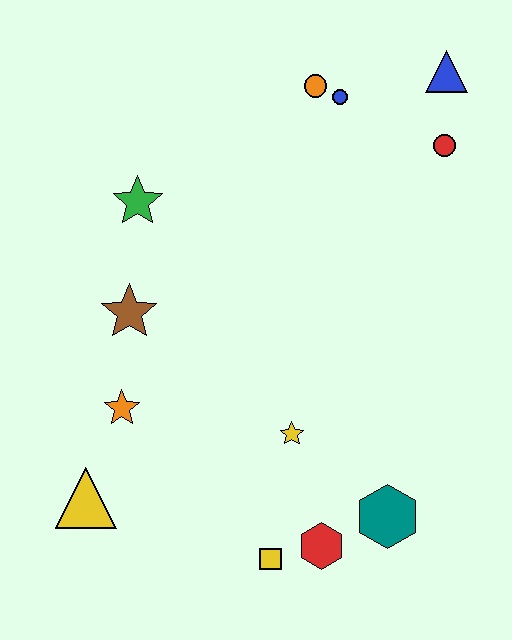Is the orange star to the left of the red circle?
Yes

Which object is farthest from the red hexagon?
The blue triangle is farthest from the red hexagon.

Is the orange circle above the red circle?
Yes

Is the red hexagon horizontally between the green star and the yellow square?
No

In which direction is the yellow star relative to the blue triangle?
The yellow star is below the blue triangle.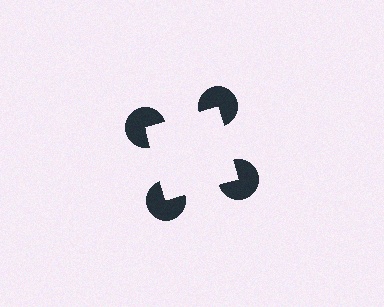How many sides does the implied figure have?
4 sides.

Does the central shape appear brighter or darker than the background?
It typically appears slightly brighter than the background, even though no actual brightness change is drawn.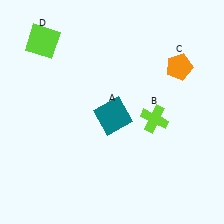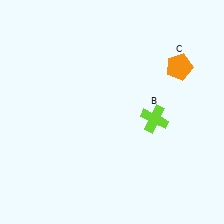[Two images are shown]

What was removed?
The lime square (D), the teal square (A) were removed in Image 2.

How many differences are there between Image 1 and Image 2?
There are 2 differences between the two images.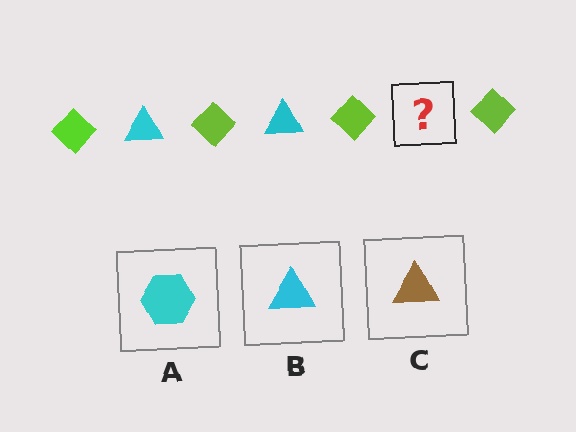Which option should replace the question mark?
Option B.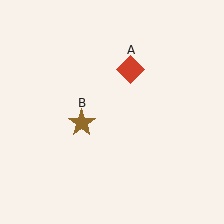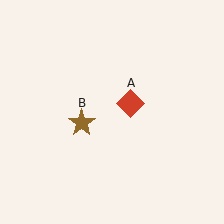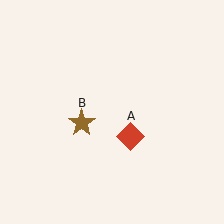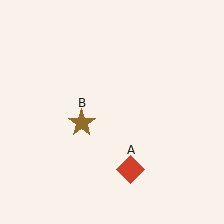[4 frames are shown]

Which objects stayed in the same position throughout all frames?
Brown star (object B) remained stationary.